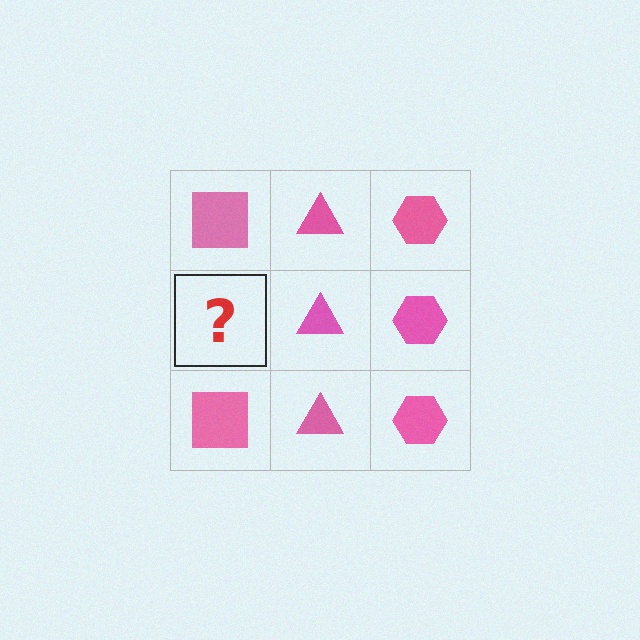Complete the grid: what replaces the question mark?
The question mark should be replaced with a pink square.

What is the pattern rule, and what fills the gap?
The rule is that each column has a consistent shape. The gap should be filled with a pink square.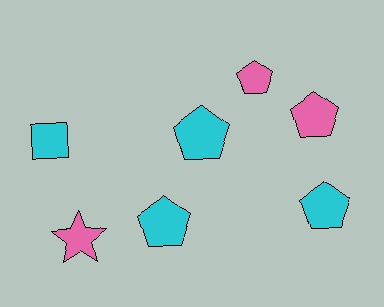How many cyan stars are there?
There are no cyan stars.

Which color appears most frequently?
Cyan, with 4 objects.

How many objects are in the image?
There are 7 objects.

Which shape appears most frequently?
Pentagon, with 5 objects.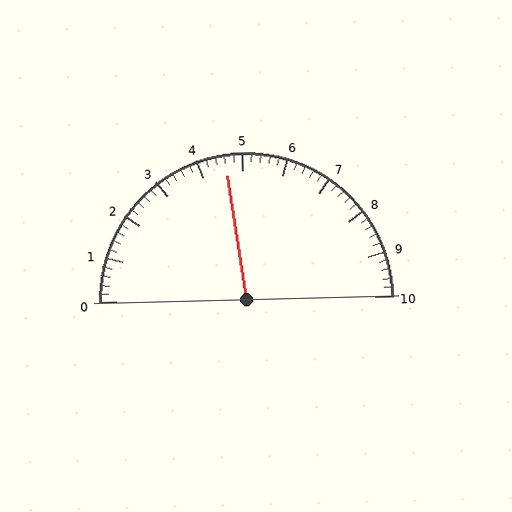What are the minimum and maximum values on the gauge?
The gauge ranges from 0 to 10.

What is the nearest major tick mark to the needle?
The nearest major tick mark is 5.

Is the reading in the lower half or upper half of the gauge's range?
The reading is in the lower half of the range (0 to 10).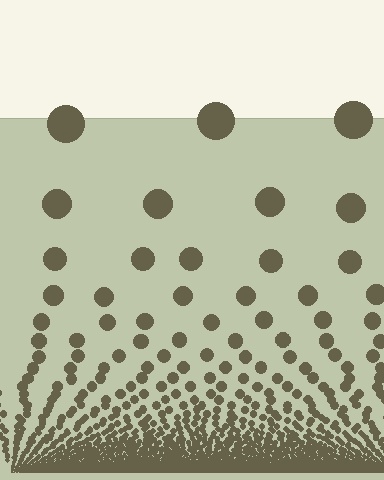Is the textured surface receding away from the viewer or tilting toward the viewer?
The surface appears to tilt toward the viewer. Texture elements get larger and sparser toward the top.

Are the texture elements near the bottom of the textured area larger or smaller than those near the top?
Smaller. The gradient is inverted — elements near the bottom are smaller and denser.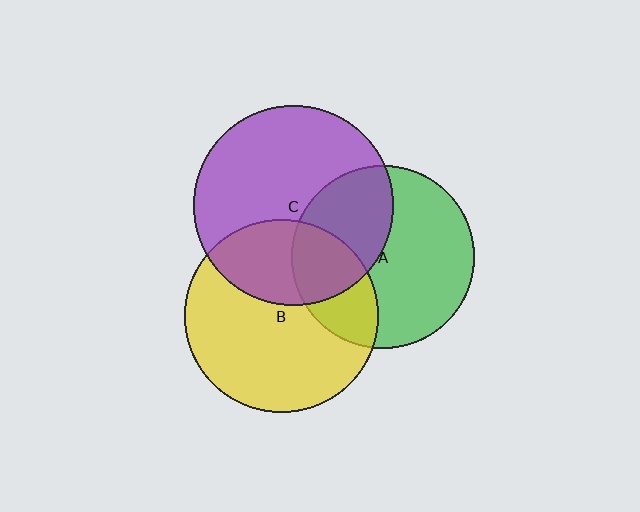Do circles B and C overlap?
Yes.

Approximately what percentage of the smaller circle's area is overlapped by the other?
Approximately 35%.